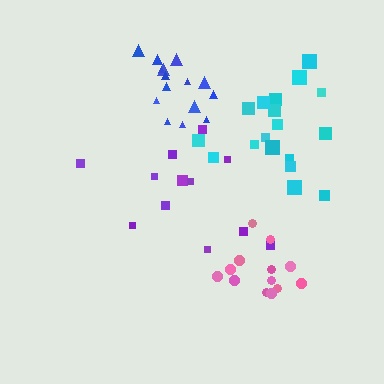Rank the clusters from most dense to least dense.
blue, pink, cyan, purple.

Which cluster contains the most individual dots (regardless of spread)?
Cyan (18).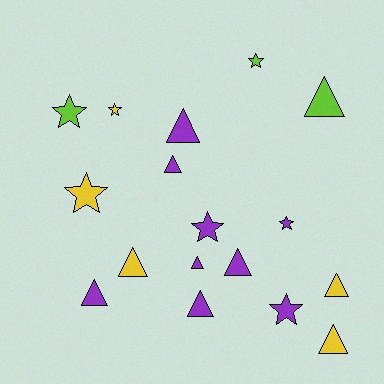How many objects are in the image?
There are 17 objects.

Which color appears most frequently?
Purple, with 9 objects.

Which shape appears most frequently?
Triangle, with 10 objects.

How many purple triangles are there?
There are 6 purple triangles.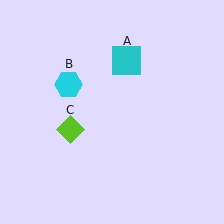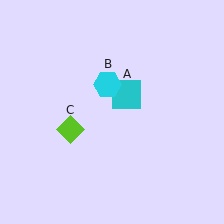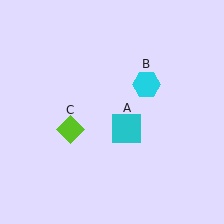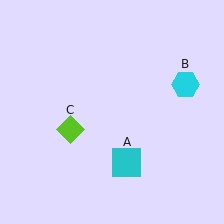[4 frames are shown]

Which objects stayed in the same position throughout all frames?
Lime diamond (object C) remained stationary.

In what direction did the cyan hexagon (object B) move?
The cyan hexagon (object B) moved right.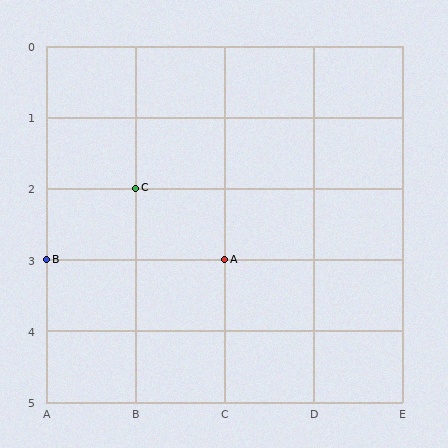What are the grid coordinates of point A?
Point A is at grid coordinates (C, 3).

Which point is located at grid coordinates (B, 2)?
Point C is at (B, 2).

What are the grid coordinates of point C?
Point C is at grid coordinates (B, 2).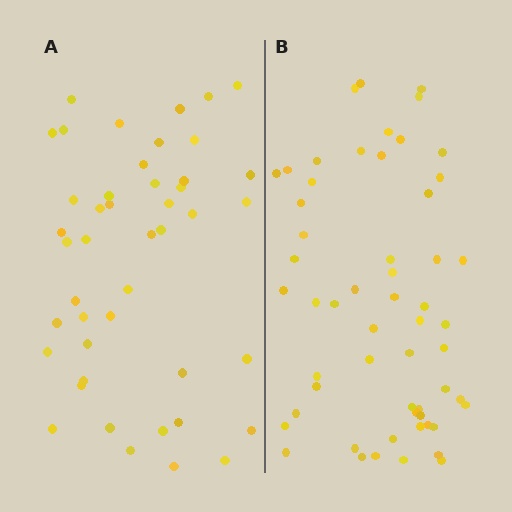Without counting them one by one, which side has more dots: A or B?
Region B (the right region) has more dots.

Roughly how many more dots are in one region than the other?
Region B has roughly 12 or so more dots than region A.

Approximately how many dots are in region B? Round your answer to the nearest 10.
About 60 dots. (The exact count is 56, which rounds to 60.)